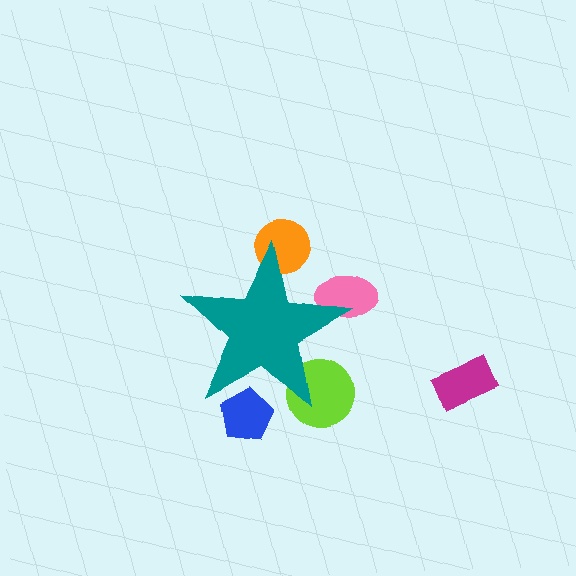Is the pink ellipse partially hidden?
Yes, the pink ellipse is partially hidden behind the teal star.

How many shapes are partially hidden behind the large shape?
4 shapes are partially hidden.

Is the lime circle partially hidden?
Yes, the lime circle is partially hidden behind the teal star.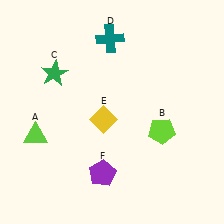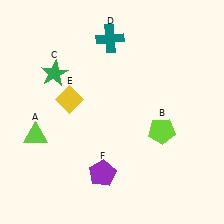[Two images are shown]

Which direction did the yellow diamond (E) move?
The yellow diamond (E) moved left.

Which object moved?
The yellow diamond (E) moved left.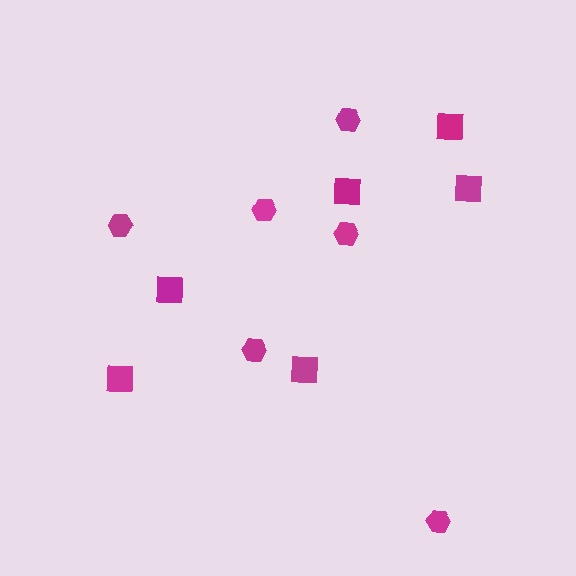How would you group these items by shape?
There are 2 groups: one group of hexagons (6) and one group of squares (6).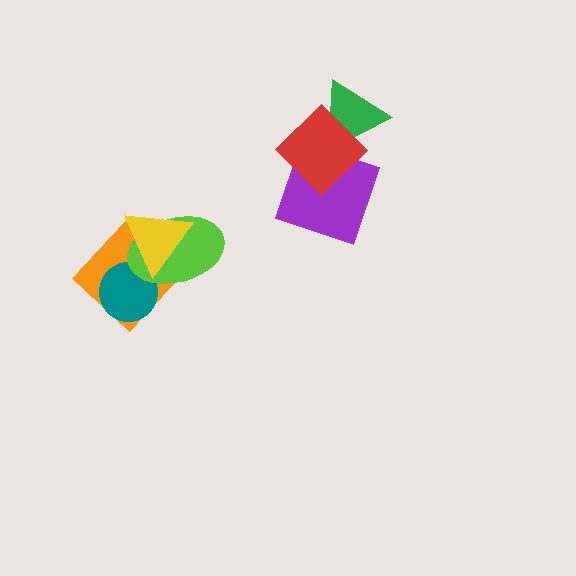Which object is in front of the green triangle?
The red diamond is in front of the green triangle.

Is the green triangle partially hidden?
Yes, it is partially covered by another shape.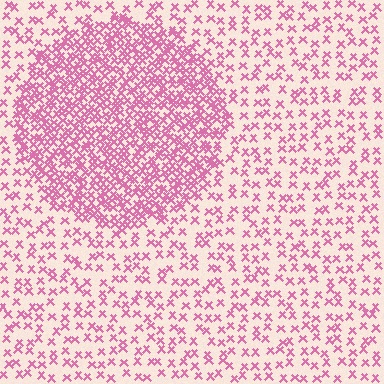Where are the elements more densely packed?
The elements are more densely packed inside the circle boundary.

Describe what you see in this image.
The image contains small pink elements arranged at two different densities. A circle-shaped region is visible where the elements are more densely packed than the surrounding area.